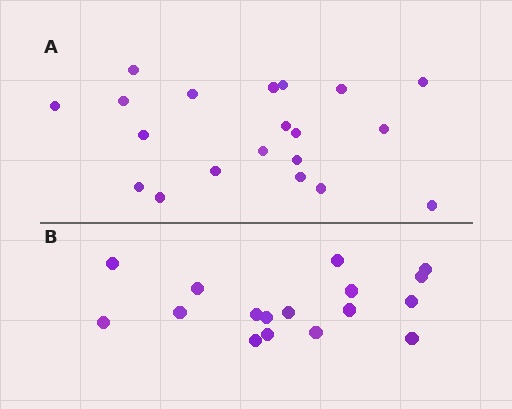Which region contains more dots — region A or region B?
Region A (the top region) has more dots.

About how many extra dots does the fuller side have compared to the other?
Region A has just a few more — roughly 2 or 3 more dots than region B.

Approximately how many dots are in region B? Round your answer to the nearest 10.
About 20 dots. (The exact count is 17, which rounds to 20.)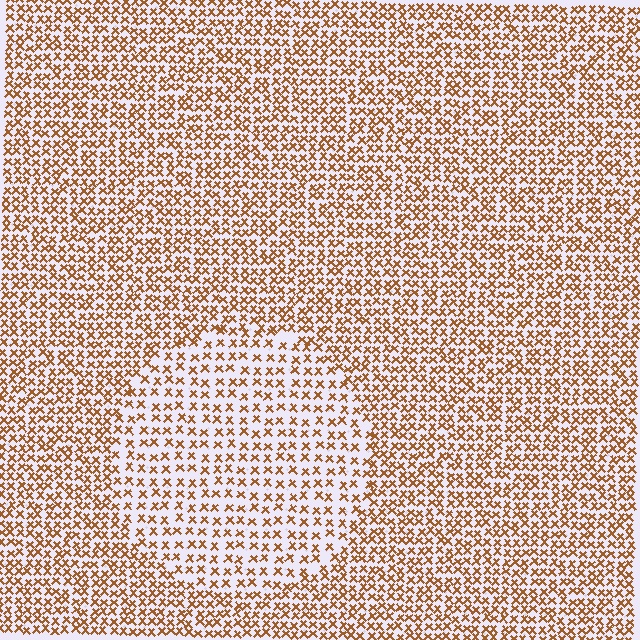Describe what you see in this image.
The image contains small brown elements arranged at two different densities. A circle-shaped region is visible where the elements are less densely packed than the surrounding area.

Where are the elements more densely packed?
The elements are more densely packed outside the circle boundary.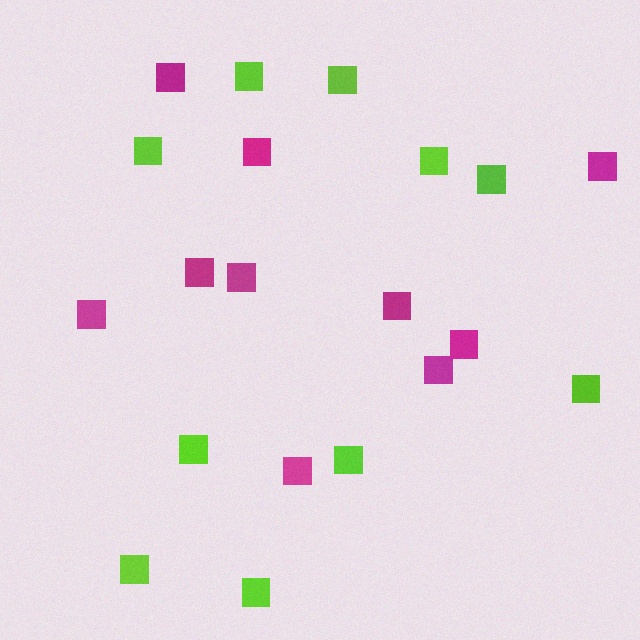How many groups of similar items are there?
There are 2 groups: one group of magenta squares (10) and one group of lime squares (10).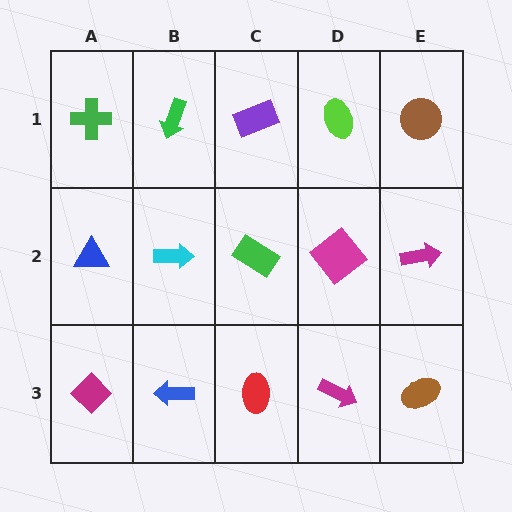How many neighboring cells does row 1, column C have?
3.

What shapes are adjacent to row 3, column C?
A green rectangle (row 2, column C), a blue arrow (row 3, column B), a magenta arrow (row 3, column D).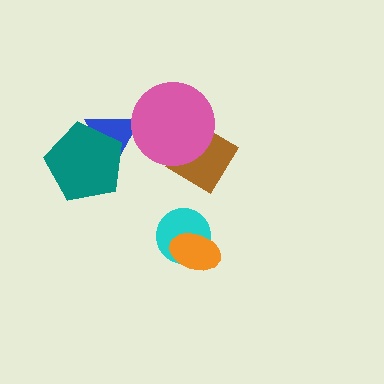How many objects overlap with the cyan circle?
1 object overlaps with the cyan circle.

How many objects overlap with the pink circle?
2 objects overlap with the pink circle.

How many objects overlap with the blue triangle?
2 objects overlap with the blue triangle.